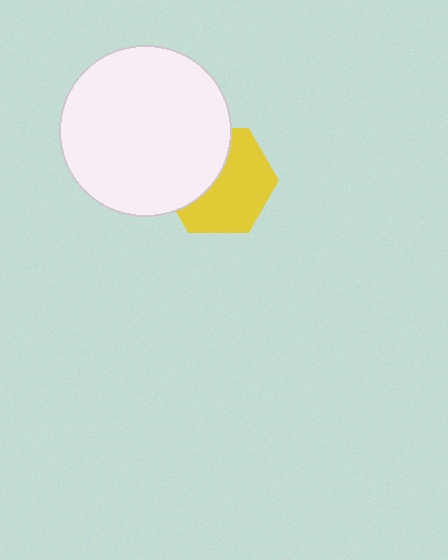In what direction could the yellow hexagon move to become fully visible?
The yellow hexagon could move toward the lower-right. That would shift it out from behind the white circle entirely.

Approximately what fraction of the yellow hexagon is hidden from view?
Roughly 41% of the yellow hexagon is hidden behind the white circle.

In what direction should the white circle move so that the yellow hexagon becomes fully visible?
The white circle should move toward the upper-left. That is the shortest direction to clear the overlap and leave the yellow hexagon fully visible.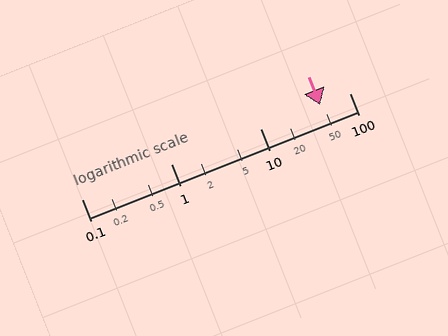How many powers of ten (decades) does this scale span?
The scale spans 3 decades, from 0.1 to 100.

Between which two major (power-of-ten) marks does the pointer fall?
The pointer is between 10 and 100.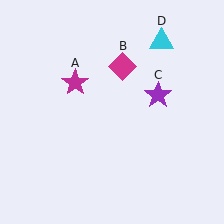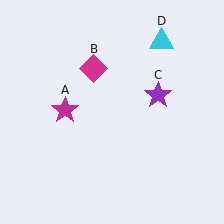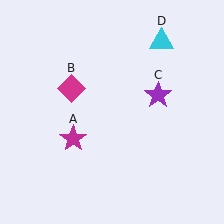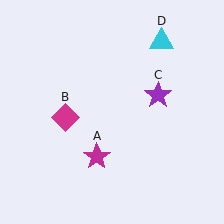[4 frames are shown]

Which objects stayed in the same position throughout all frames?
Purple star (object C) and cyan triangle (object D) remained stationary.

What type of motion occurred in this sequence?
The magenta star (object A), magenta diamond (object B) rotated counterclockwise around the center of the scene.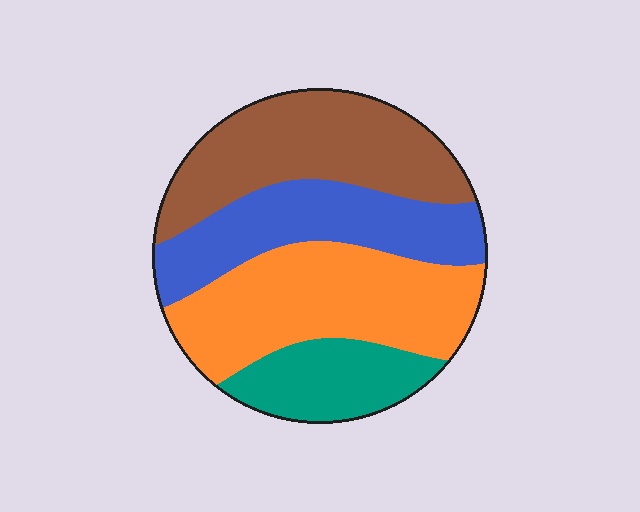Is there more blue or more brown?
Brown.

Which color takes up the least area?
Teal, at roughly 15%.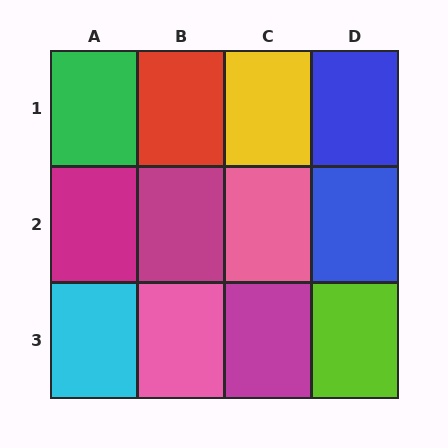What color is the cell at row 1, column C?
Yellow.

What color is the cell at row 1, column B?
Red.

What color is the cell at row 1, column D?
Blue.